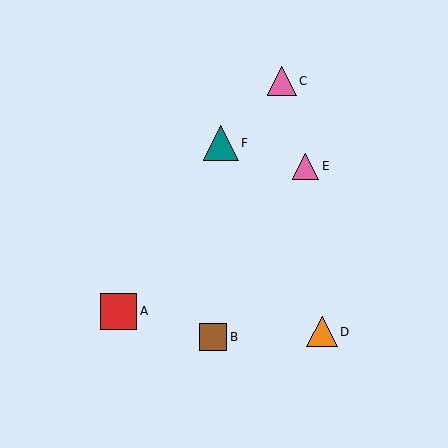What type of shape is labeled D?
Shape D is an orange triangle.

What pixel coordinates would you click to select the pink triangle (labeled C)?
Click at (282, 81) to select the pink triangle C.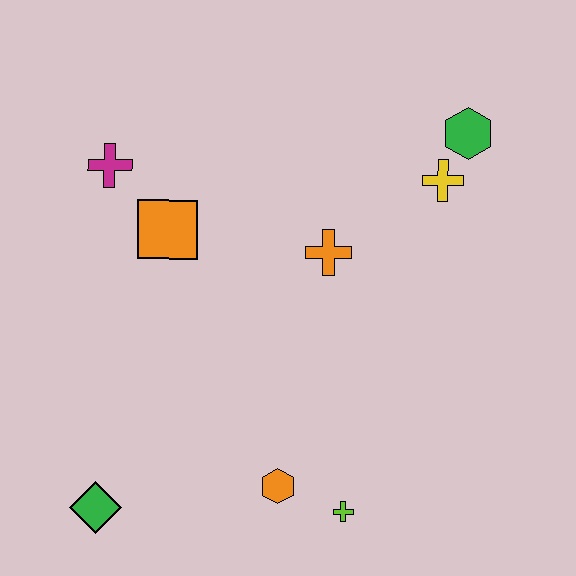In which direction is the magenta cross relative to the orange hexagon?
The magenta cross is above the orange hexagon.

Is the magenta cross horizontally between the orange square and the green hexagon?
No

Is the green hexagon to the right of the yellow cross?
Yes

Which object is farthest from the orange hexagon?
The green hexagon is farthest from the orange hexagon.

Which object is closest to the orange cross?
The yellow cross is closest to the orange cross.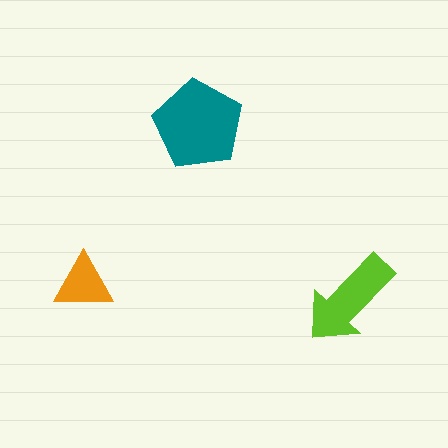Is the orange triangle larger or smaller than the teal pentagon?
Smaller.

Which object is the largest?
The teal pentagon.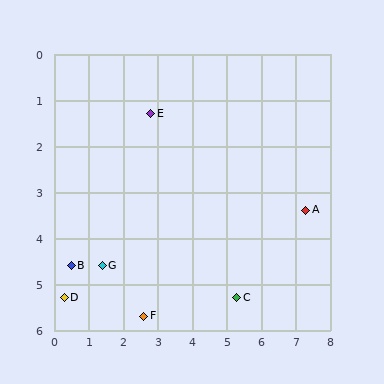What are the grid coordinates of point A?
Point A is at approximately (7.3, 3.4).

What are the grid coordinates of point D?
Point D is at approximately (0.3, 5.3).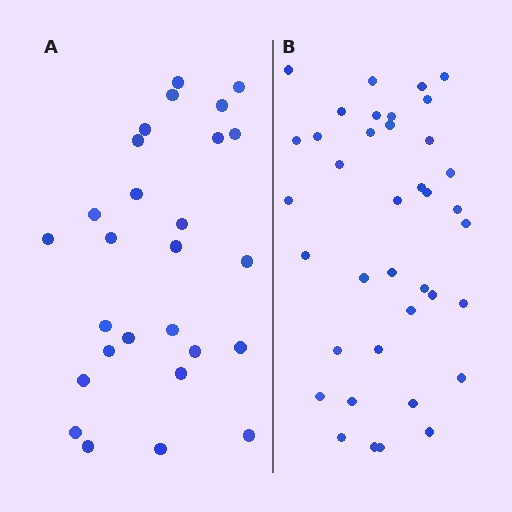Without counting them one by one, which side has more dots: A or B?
Region B (the right region) has more dots.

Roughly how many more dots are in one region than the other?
Region B has roughly 12 or so more dots than region A.